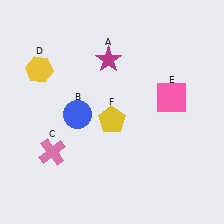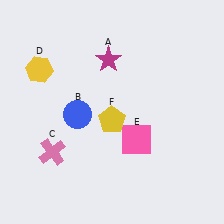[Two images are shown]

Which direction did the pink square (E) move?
The pink square (E) moved down.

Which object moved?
The pink square (E) moved down.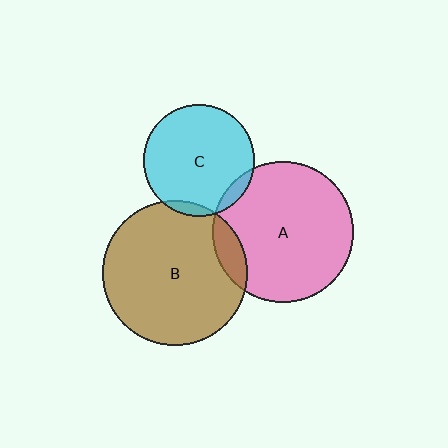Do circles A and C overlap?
Yes.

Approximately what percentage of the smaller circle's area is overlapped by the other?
Approximately 5%.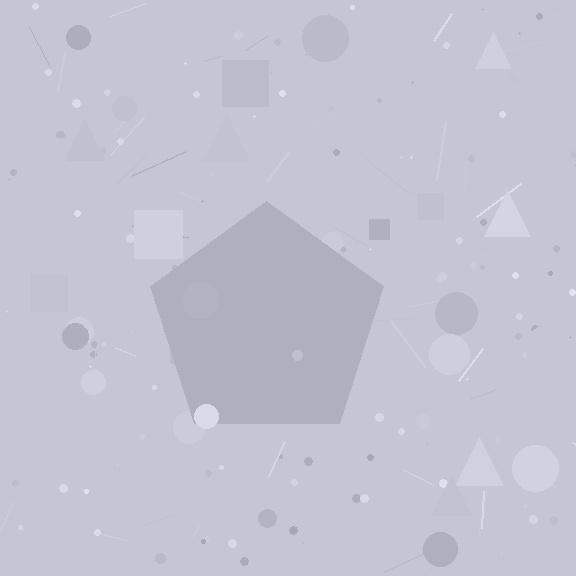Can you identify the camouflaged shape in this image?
The camouflaged shape is a pentagon.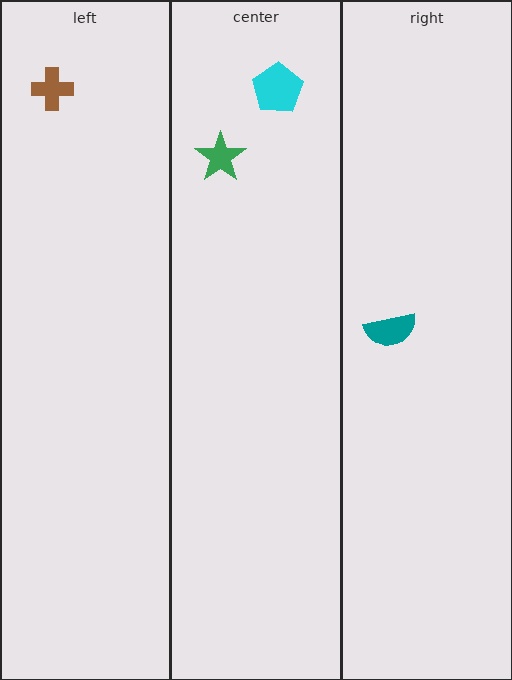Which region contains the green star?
The center region.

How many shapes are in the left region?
1.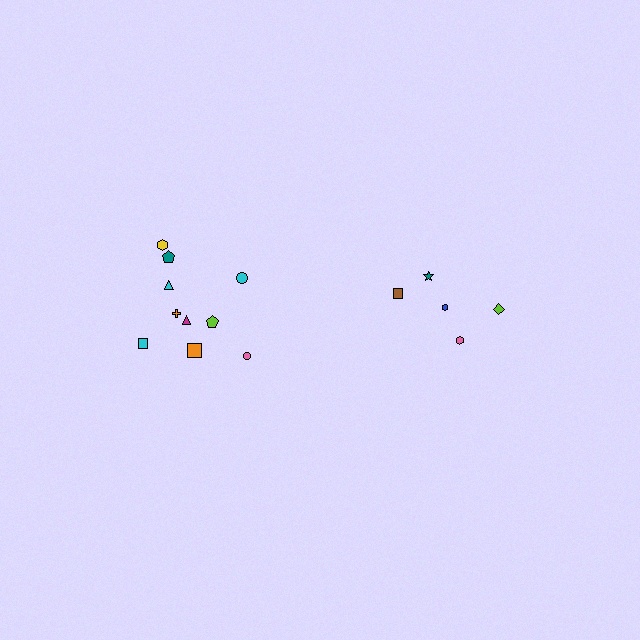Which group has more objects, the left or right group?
The left group.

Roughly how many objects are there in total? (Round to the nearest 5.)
Roughly 15 objects in total.